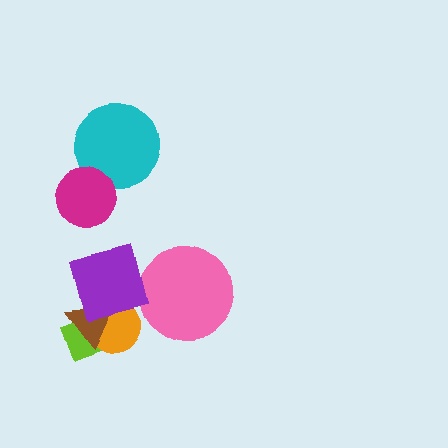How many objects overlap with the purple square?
4 objects overlap with the purple square.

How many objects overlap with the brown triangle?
3 objects overlap with the brown triangle.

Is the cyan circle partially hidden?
Yes, it is partially covered by another shape.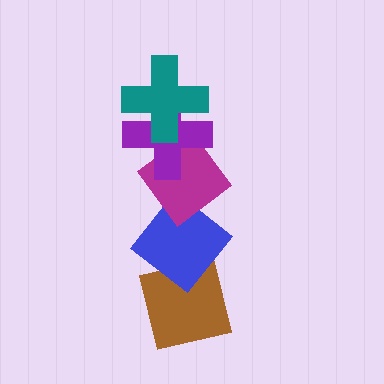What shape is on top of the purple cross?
The teal cross is on top of the purple cross.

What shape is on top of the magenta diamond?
The purple cross is on top of the magenta diamond.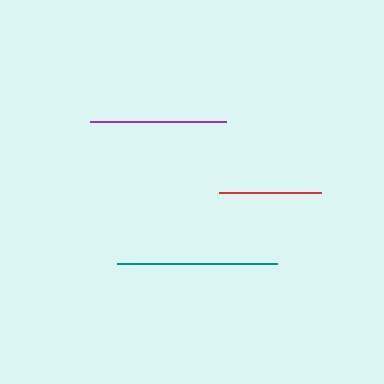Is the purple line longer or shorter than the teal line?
The teal line is longer than the purple line.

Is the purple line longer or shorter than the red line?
The purple line is longer than the red line.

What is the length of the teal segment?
The teal segment is approximately 160 pixels long.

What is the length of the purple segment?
The purple segment is approximately 136 pixels long.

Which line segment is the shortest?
The red line is the shortest at approximately 102 pixels.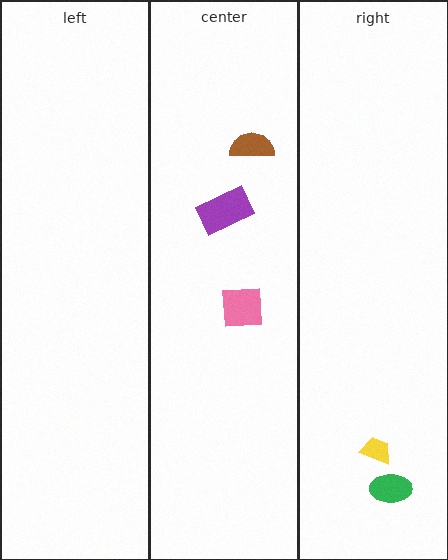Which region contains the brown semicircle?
The center region.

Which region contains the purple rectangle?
The center region.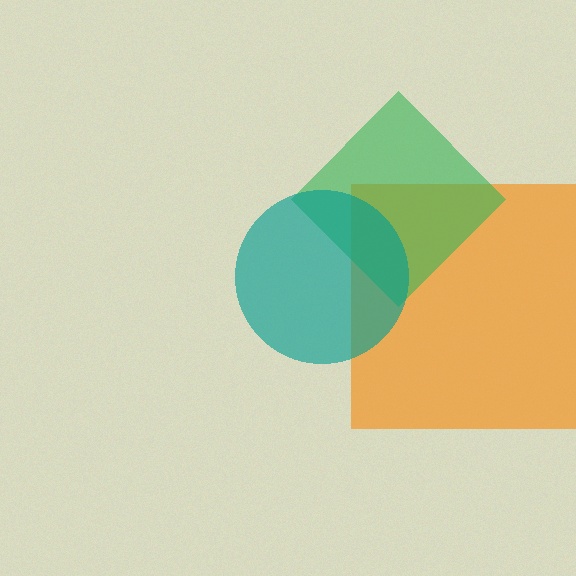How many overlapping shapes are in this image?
There are 3 overlapping shapes in the image.